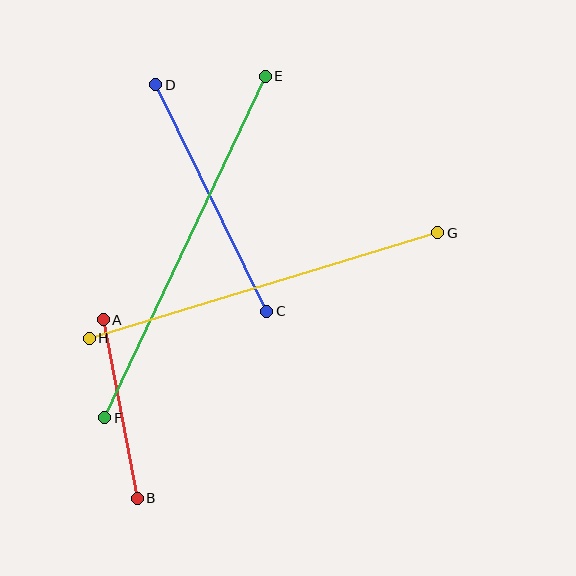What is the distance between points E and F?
The distance is approximately 377 pixels.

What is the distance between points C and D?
The distance is approximately 252 pixels.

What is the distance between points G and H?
The distance is approximately 364 pixels.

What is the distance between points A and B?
The distance is approximately 181 pixels.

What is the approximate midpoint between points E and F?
The midpoint is at approximately (185, 247) pixels.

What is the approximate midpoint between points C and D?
The midpoint is at approximately (211, 198) pixels.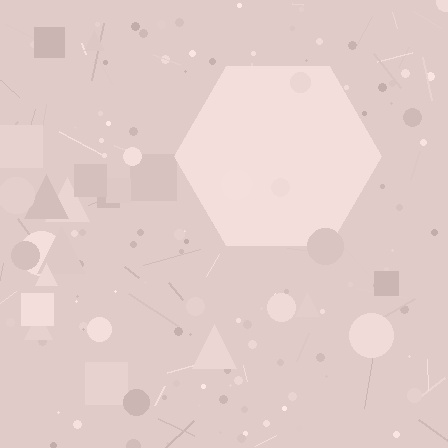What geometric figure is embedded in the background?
A hexagon is embedded in the background.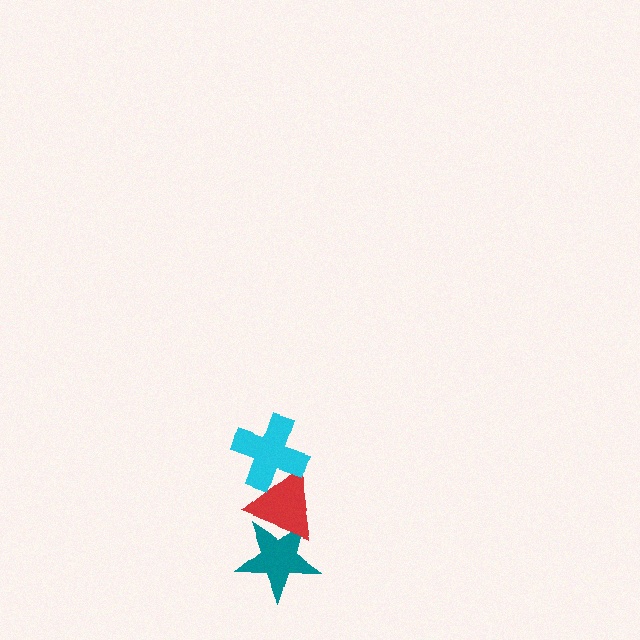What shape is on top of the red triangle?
The cyan cross is on top of the red triangle.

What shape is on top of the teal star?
The red triangle is on top of the teal star.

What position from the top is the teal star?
The teal star is 3rd from the top.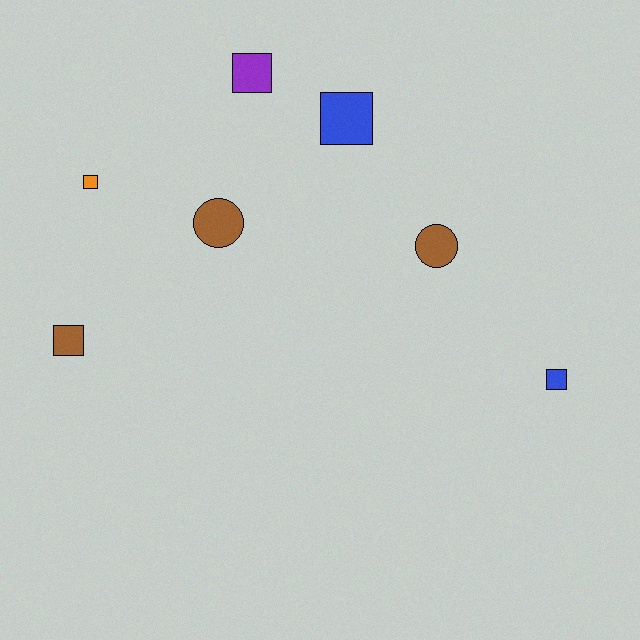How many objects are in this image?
There are 7 objects.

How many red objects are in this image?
There are no red objects.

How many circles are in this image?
There are 2 circles.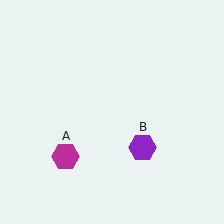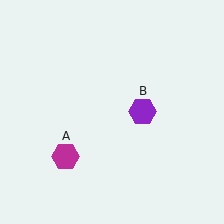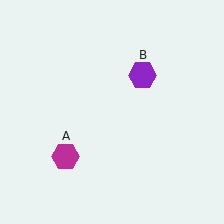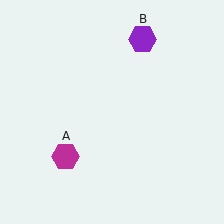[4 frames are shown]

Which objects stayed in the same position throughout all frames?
Magenta hexagon (object A) remained stationary.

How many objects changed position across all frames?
1 object changed position: purple hexagon (object B).